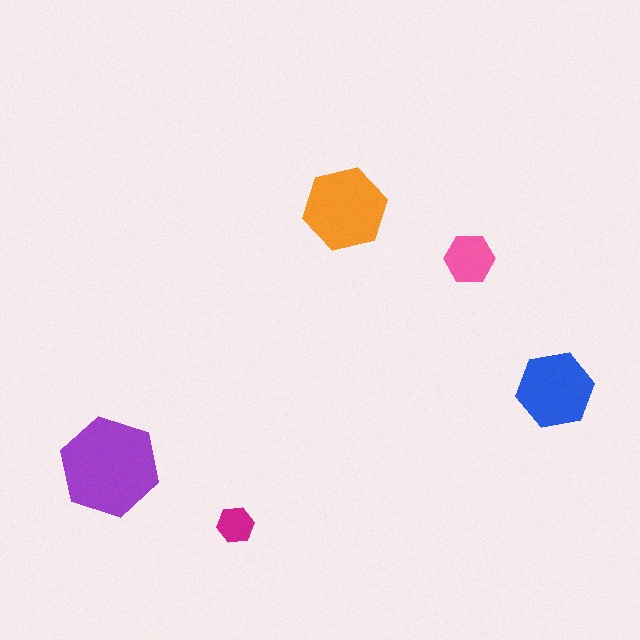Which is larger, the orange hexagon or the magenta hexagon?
The orange one.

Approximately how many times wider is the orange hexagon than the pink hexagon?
About 1.5 times wider.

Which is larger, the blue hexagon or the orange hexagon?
The orange one.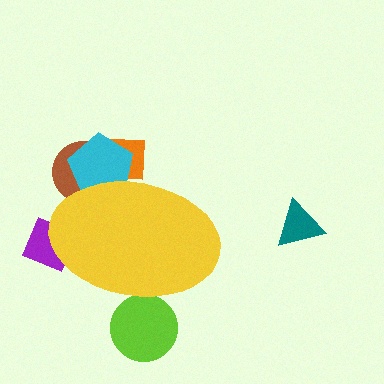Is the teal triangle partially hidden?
No, the teal triangle is fully visible.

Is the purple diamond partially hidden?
Yes, the purple diamond is partially hidden behind the yellow ellipse.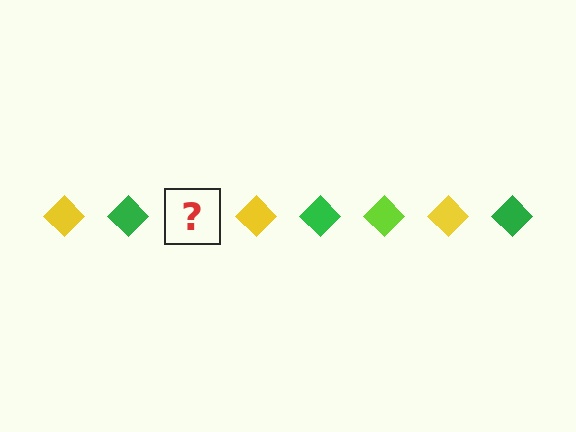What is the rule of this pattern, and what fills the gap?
The rule is that the pattern cycles through yellow, green, lime diamonds. The gap should be filled with a lime diamond.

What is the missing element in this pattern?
The missing element is a lime diamond.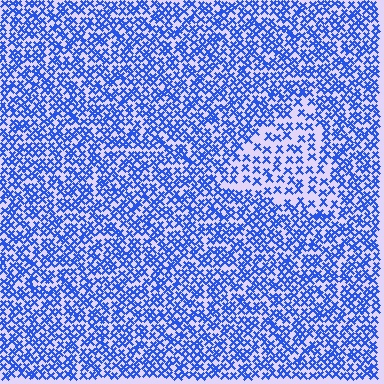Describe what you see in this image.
The image contains small blue elements arranged at two different densities. A triangle-shaped region is visible where the elements are less densely packed than the surrounding area.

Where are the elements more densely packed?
The elements are more densely packed outside the triangle boundary.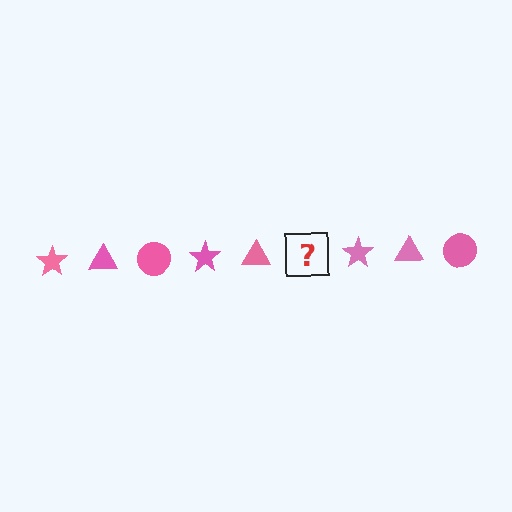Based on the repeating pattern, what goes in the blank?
The blank should be a pink circle.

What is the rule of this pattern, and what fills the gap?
The rule is that the pattern cycles through star, triangle, circle shapes in pink. The gap should be filled with a pink circle.